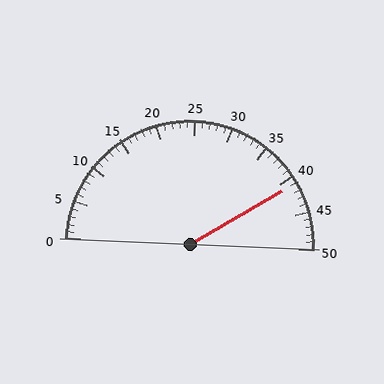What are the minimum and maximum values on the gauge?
The gauge ranges from 0 to 50.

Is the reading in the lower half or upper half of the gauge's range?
The reading is in the upper half of the range (0 to 50).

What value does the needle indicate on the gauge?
The needle indicates approximately 41.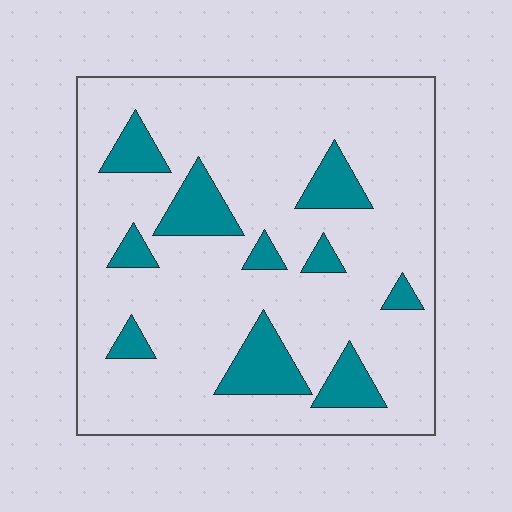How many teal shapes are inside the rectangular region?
10.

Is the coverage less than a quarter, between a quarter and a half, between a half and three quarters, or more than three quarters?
Less than a quarter.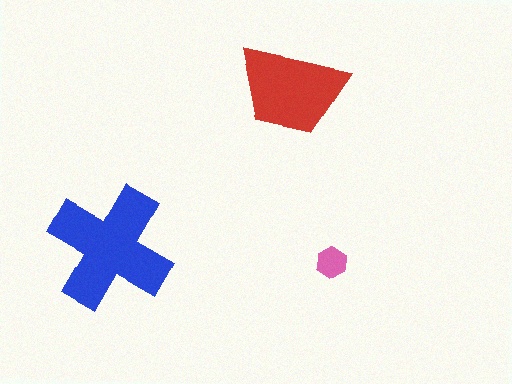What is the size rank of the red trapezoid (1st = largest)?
2nd.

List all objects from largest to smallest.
The blue cross, the red trapezoid, the pink hexagon.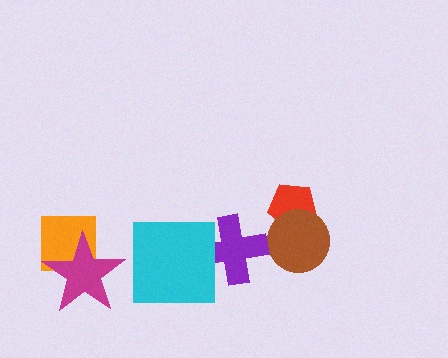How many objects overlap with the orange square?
1 object overlaps with the orange square.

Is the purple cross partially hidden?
Yes, it is partially covered by another shape.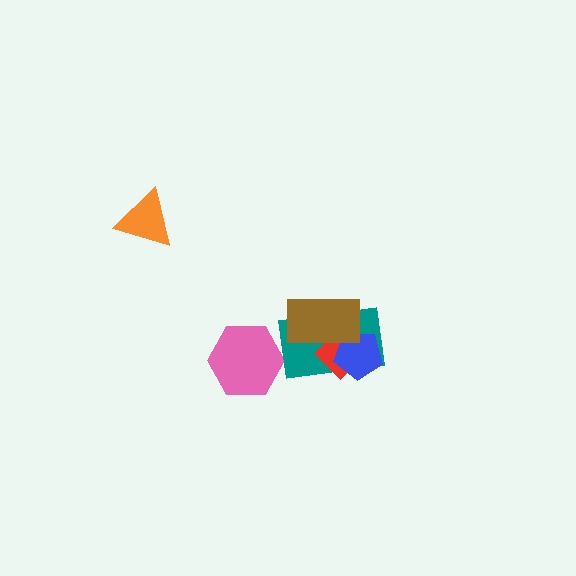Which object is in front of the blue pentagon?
The brown rectangle is in front of the blue pentagon.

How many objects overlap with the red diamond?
3 objects overlap with the red diamond.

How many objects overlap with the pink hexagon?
0 objects overlap with the pink hexagon.